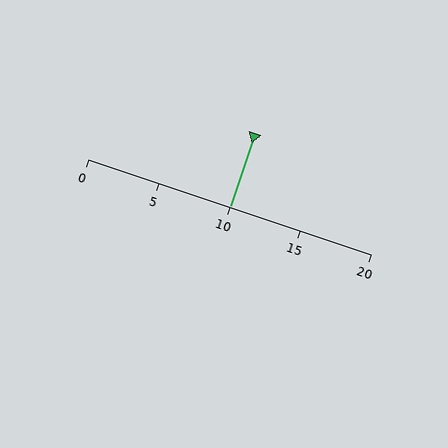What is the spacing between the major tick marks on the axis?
The major ticks are spaced 5 apart.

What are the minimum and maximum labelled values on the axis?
The axis runs from 0 to 20.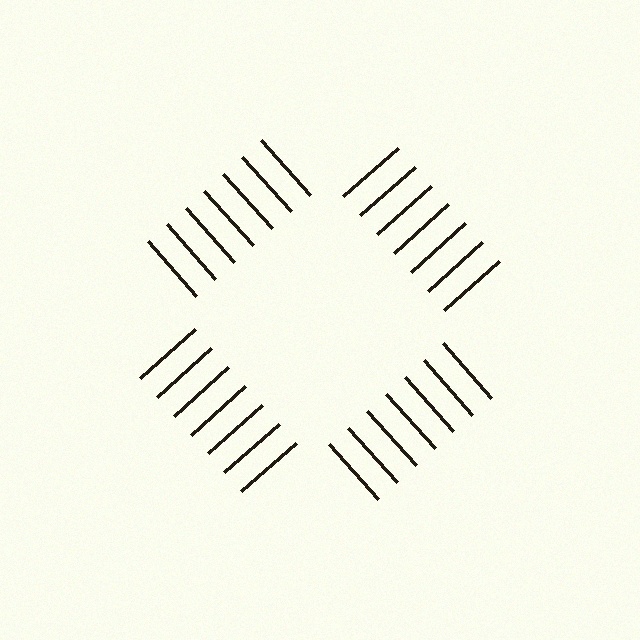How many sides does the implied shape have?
4 sides — the line-ends trace a square.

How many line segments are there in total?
28 — 7 along each of the 4 edges.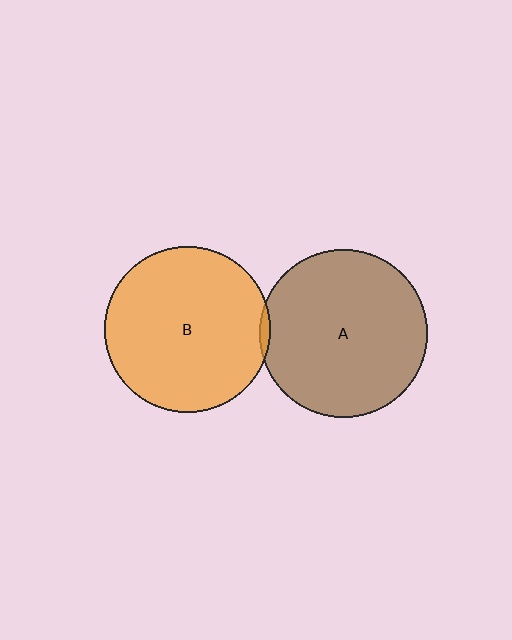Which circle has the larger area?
Circle A (brown).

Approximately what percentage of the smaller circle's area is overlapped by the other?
Approximately 5%.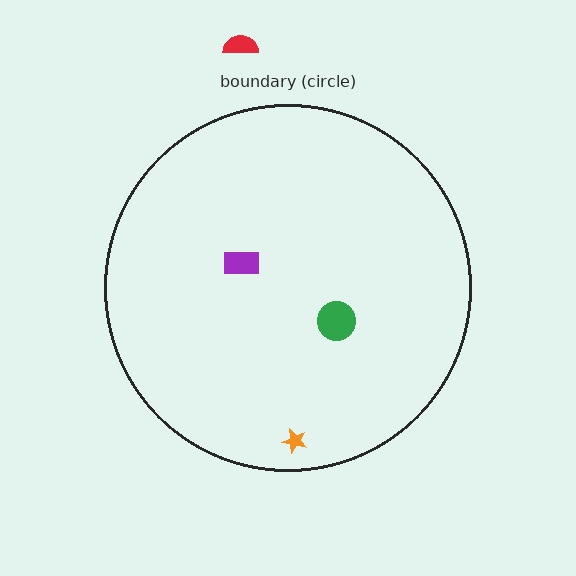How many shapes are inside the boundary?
3 inside, 1 outside.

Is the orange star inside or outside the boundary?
Inside.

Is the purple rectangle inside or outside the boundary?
Inside.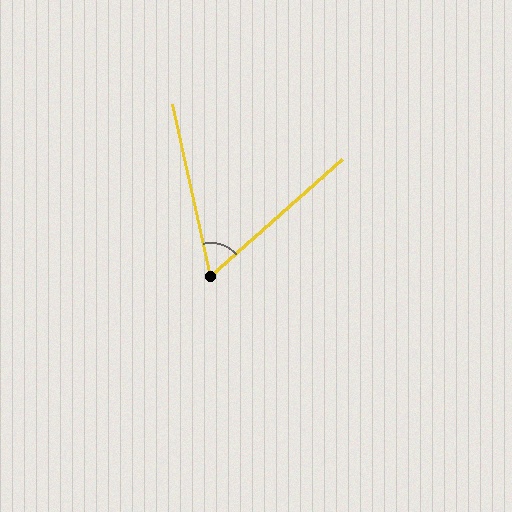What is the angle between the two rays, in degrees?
Approximately 61 degrees.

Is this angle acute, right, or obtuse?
It is acute.